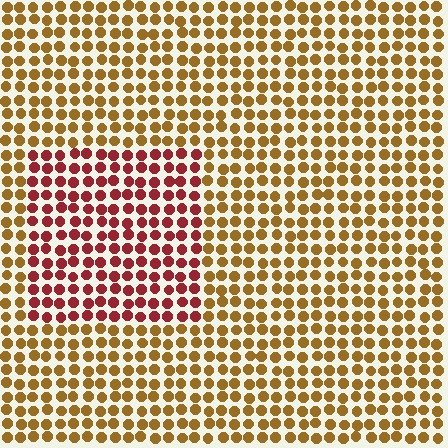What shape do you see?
I see a rectangle.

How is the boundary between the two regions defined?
The boundary is defined purely by a slight shift in hue (about 45 degrees). Spacing, size, and orientation are identical on both sides.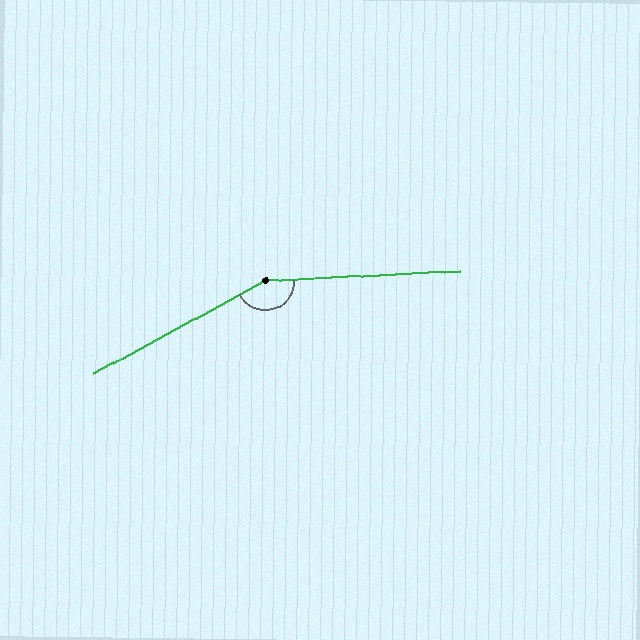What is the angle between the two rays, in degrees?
Approximately 155 degrees.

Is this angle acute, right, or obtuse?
It is obtuse.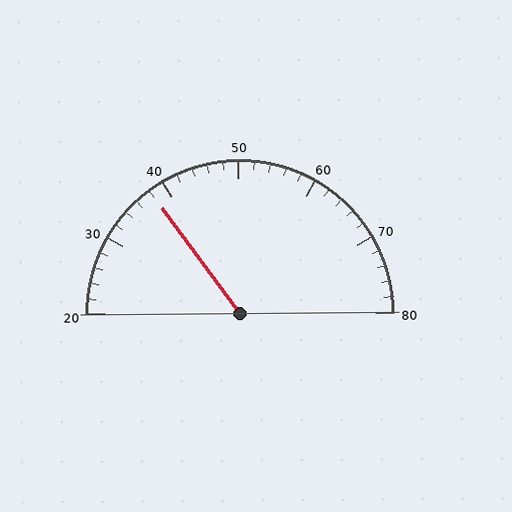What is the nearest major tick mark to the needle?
The nearest major tick mark is 40.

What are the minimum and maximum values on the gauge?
The gauge ranges from 20 to 80.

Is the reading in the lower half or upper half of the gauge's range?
The reading is in the lower half of the range (20 to 80).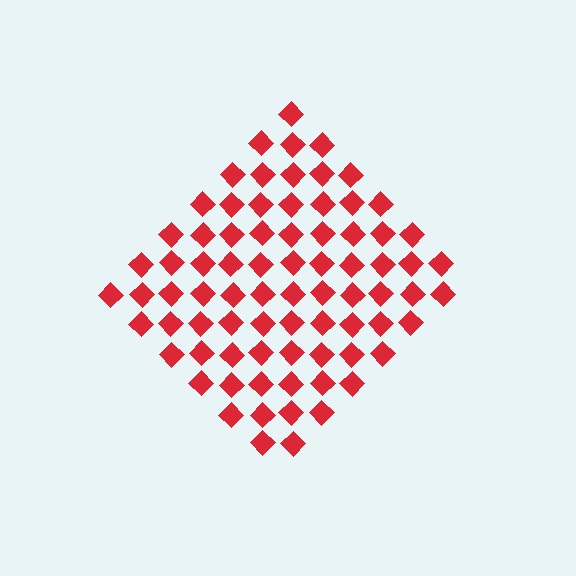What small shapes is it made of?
It is made of small diamonds.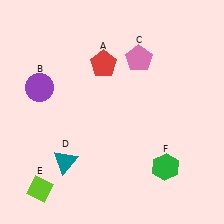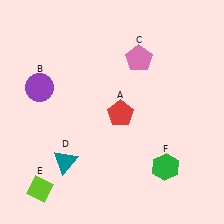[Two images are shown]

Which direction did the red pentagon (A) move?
The red pentagon (A) moved down.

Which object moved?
The red pentagon (A) moved down.